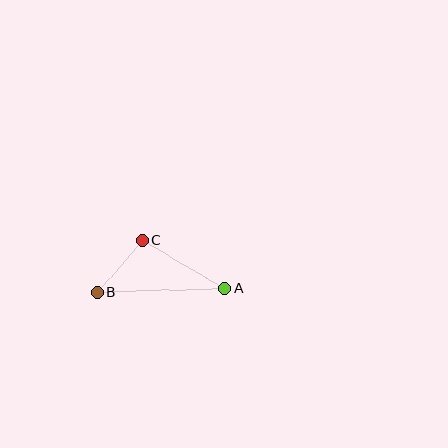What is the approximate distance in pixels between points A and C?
The distance between A and C is approximately 95 pixels.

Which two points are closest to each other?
Points B and C are closest to each other.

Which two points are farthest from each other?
Points A and B are farthest from each other.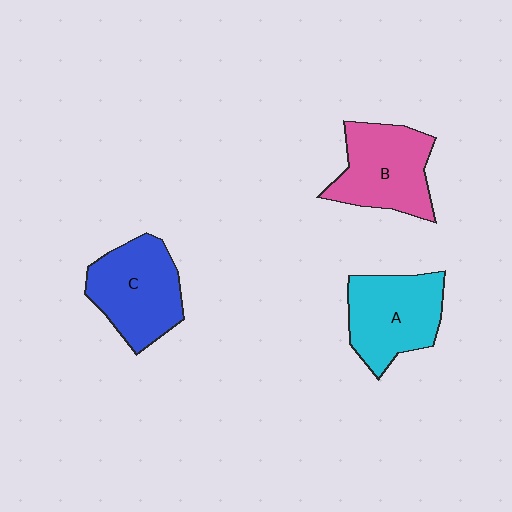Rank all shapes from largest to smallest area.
From largest to smallest: C (blue), B (pink), A (cyan).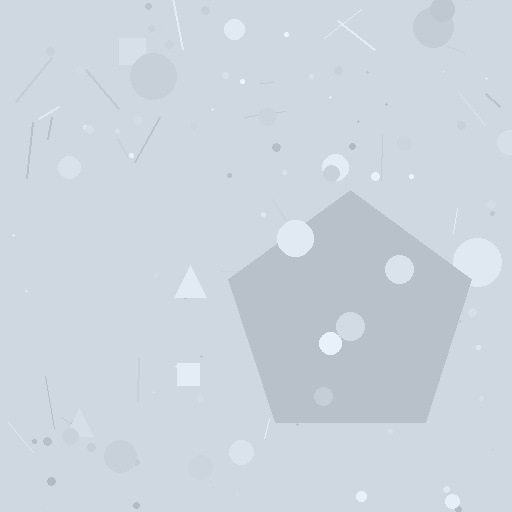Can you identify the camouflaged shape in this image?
The camouflaged shape is a pentagon.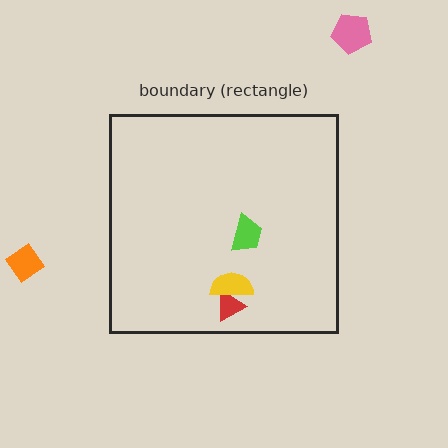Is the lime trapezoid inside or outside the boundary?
Inside.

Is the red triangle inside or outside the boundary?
Inside.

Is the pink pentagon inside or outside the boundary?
Outside.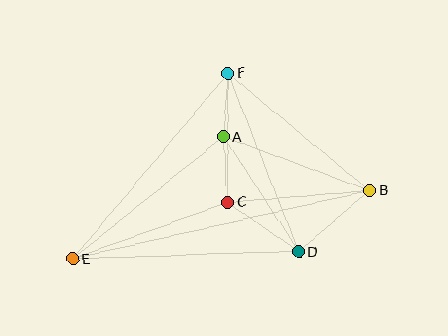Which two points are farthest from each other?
Points B and E are farthest from each other.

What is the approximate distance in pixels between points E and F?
The distance between E and F is approximately 242 pixels.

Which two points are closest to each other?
Points A and F are closest to each other.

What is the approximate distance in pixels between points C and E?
The distance between C and E is approximately 165 pixels.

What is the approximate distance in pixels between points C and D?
The distance between C and D is approximately 87 pixels.